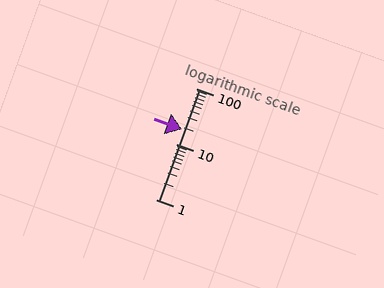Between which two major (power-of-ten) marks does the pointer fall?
The pointer is between 10 and 100.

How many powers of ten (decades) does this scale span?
The scale spans 2 decades, from 1 to 100.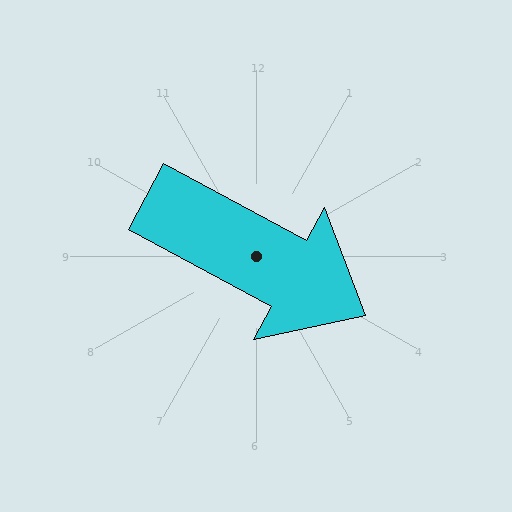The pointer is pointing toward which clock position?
Roughly 4 o'clock.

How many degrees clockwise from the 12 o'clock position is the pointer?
Approximately 118 degrees.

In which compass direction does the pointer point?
Southeast.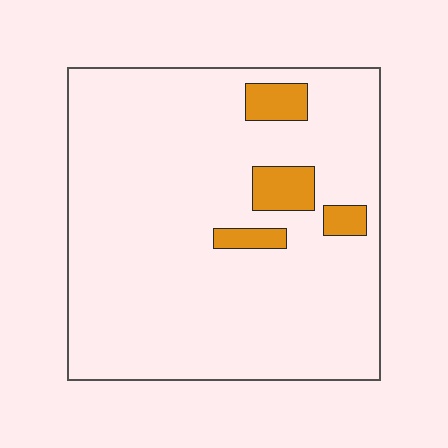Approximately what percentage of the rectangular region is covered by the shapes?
Approximately 10%.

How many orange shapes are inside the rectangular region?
4.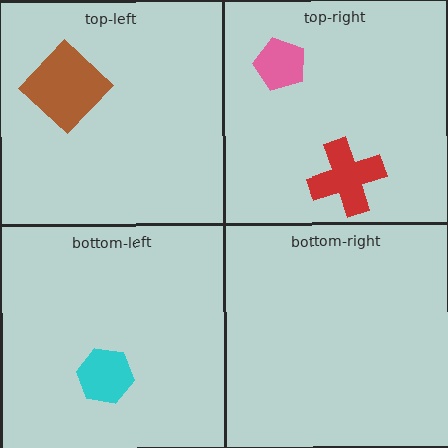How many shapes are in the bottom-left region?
1.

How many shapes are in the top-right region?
2.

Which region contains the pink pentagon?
The top-right region.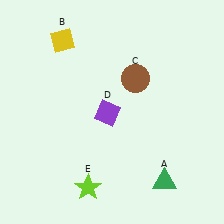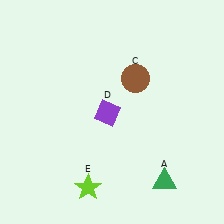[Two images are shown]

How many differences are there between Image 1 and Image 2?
There is 1 difference between the two images.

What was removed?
The yellow diamond (B) was removed in Image 2.